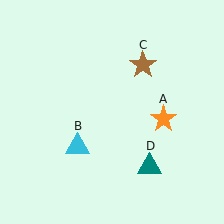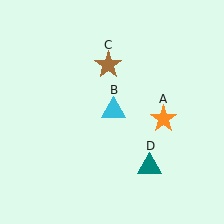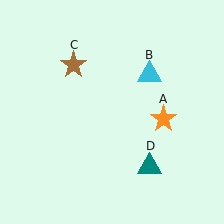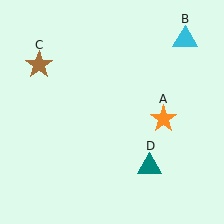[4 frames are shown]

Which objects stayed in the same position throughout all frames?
Orange star (object A) and teal triangle (object D) remained stationary.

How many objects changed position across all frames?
2 objects changed position: cyan triangle (object B), brown star (object C).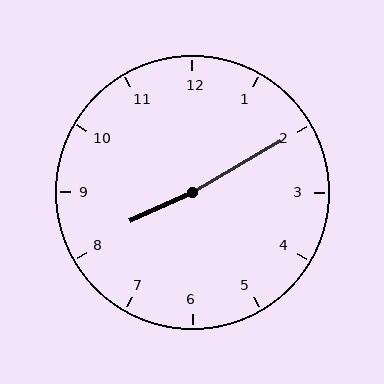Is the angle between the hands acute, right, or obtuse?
It is obtuse.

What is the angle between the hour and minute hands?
Approximately 175 degrees.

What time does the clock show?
8:10.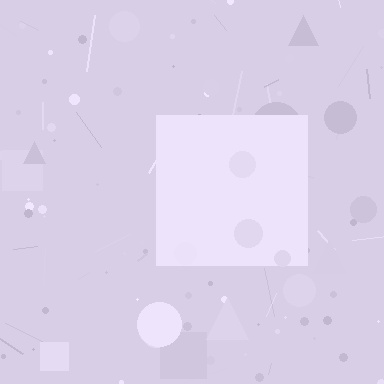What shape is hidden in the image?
A square is hidden in the image.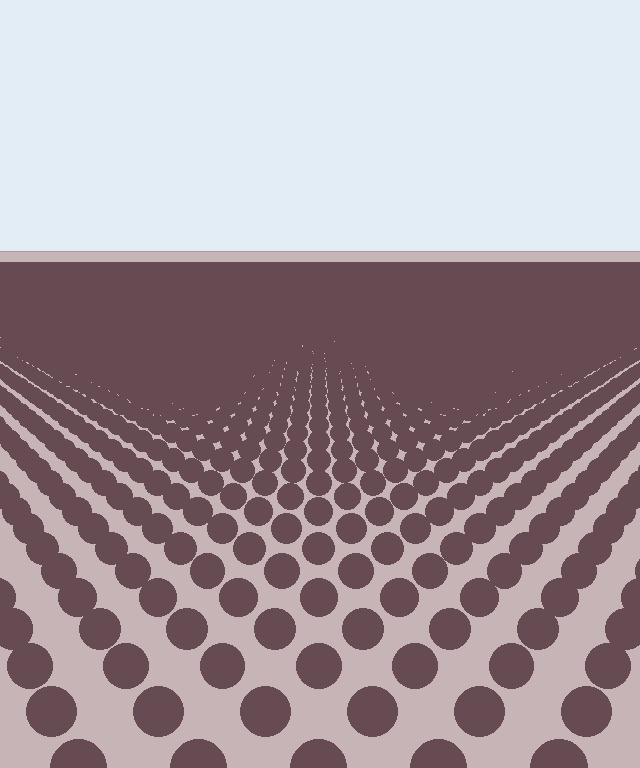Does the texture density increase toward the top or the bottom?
Density increases toward the top.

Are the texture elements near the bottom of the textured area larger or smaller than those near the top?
Larger. Near the bottom, elements are closer to the viewer and appear at a bigger on-screen size.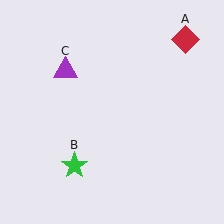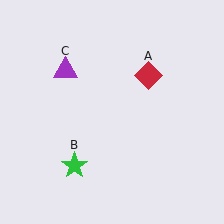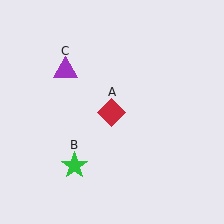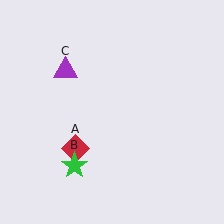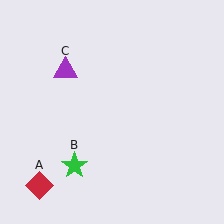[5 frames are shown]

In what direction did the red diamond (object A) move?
The red diamond (object A) moved down and to the left.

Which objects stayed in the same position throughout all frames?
Green star (object B) and purple triangle (object C) remained stationary.